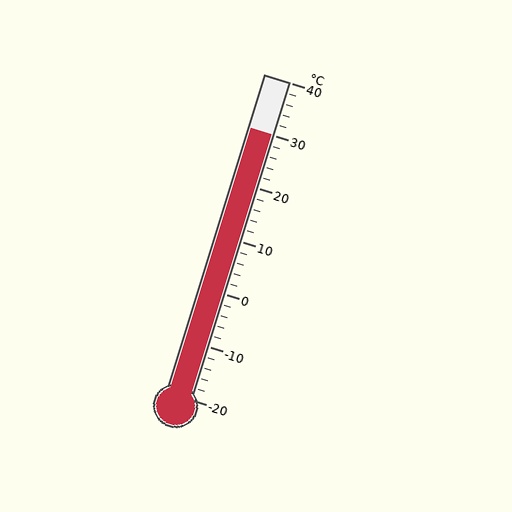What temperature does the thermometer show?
The thermometer shows approximately 30°C.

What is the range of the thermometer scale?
The thermometer scale ranges from -20°C to 40°C.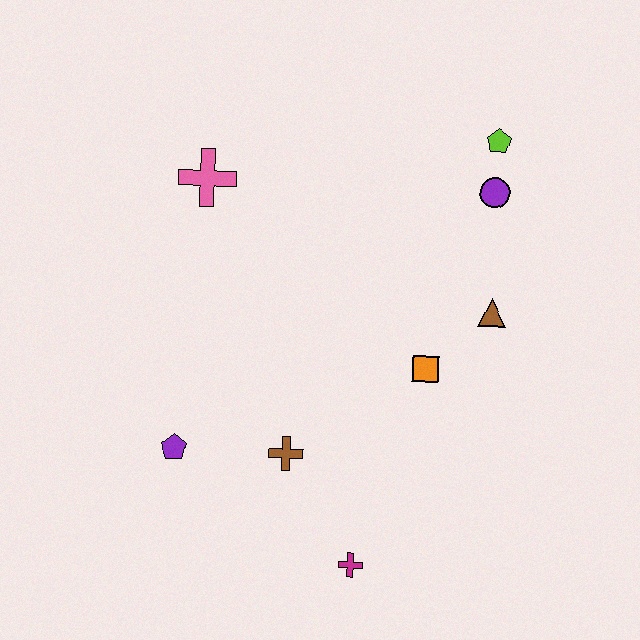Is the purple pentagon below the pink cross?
Yes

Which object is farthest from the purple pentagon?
The lime pentagon is farthest from the purple pentagon.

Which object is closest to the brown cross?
The purple pentagon is closest to the brown cross.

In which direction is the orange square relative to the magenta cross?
The orange square is above the magenta cross.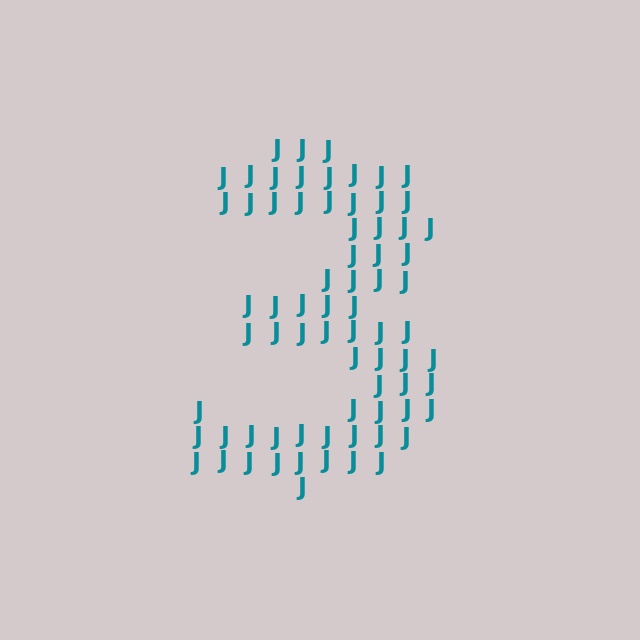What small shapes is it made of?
It is made of small letter J's.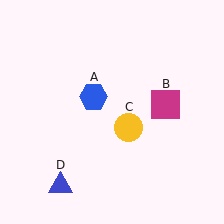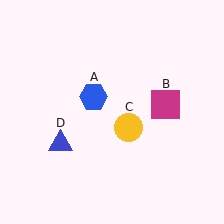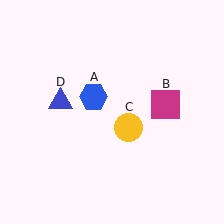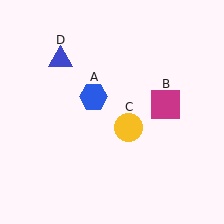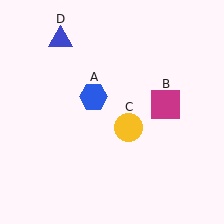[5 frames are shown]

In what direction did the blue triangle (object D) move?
The blue triangle (object D) moved up.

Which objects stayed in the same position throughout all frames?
Blue hexagon (object A) and magenta square (object B) and yellow circle (object C) remained stationary.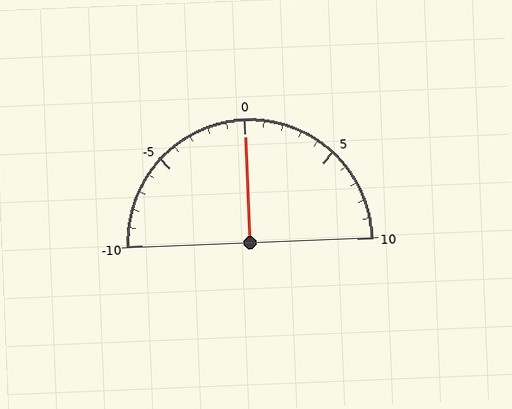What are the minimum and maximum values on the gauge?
The gauge ranges from -10 to 10.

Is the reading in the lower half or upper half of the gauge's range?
The reading is in the upper half of the range (-10 to 10).